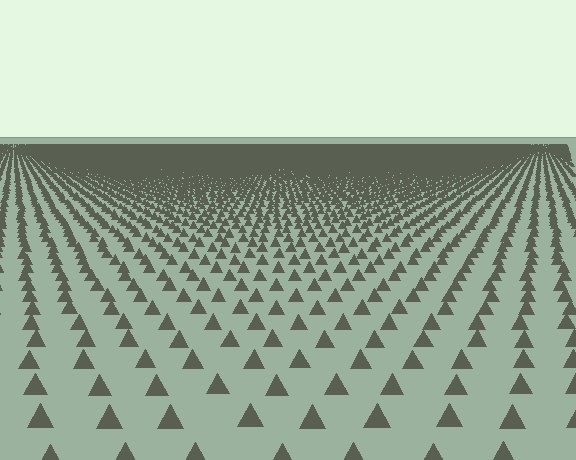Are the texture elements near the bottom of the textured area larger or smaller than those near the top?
Larger. Near the bottom, elements are closer to the viewer and appear at a bigger on-screen size.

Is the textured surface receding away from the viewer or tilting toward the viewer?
The surface is receding away from the viewer. Texture elements get smaller and denser toward the top.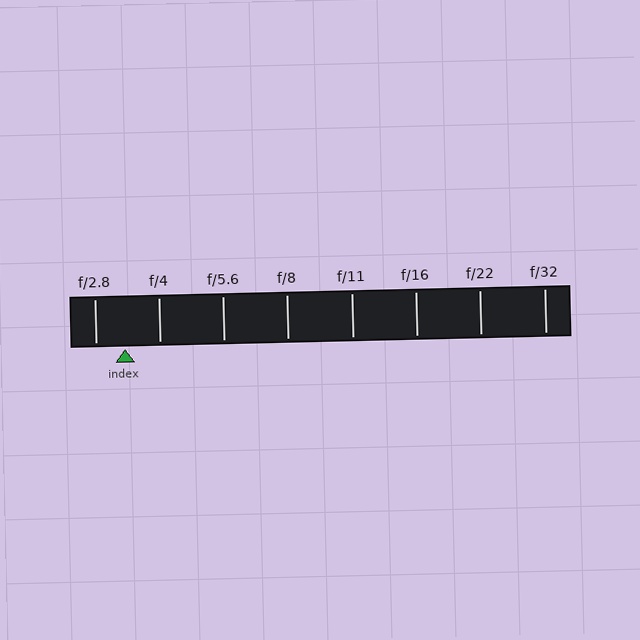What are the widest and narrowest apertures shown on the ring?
The widest aperture shown is f/2.8 and the narrowest is f/32.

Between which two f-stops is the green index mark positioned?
The index mark is between f/2.8 and f/4.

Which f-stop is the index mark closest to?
The index mark is closest to f/2.8.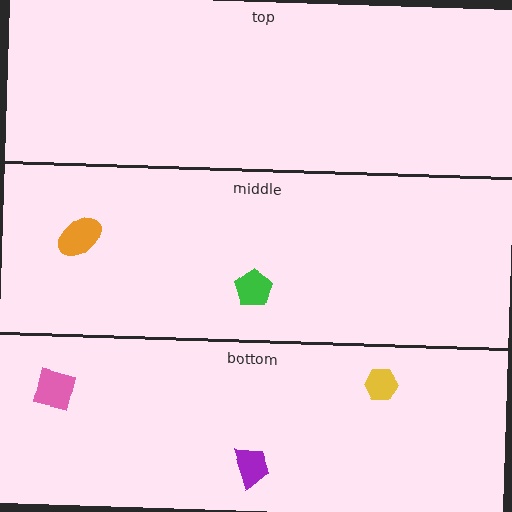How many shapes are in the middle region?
2.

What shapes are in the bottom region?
The pink square, the yellow hexagon, the purple trapezoid.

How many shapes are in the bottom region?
3.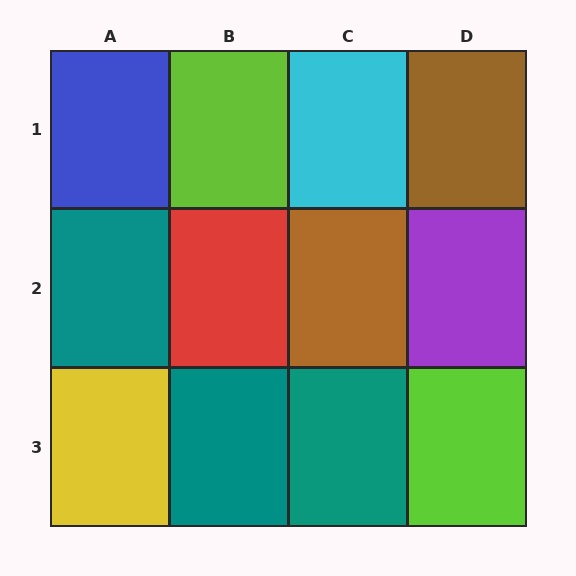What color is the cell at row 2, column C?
Brown.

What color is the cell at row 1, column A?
Blue.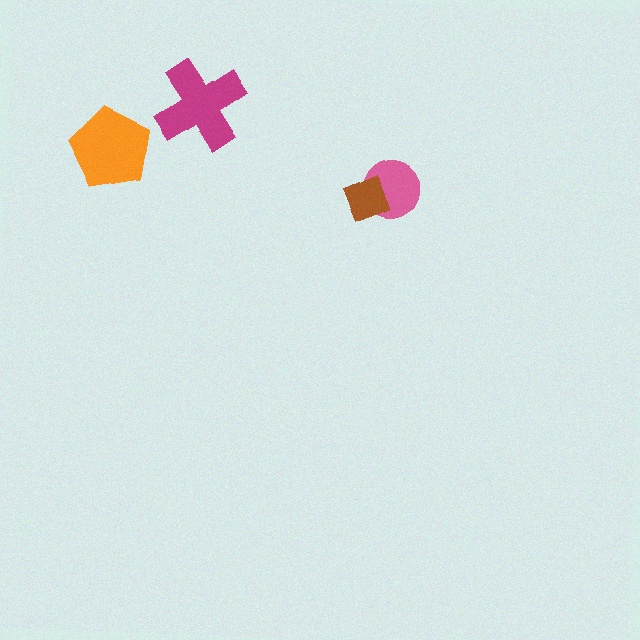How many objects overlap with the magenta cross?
0 objects overlap with the magenta cross.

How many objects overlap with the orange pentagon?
0 objects overlap with the orange pentagon.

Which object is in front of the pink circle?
The brown diamond is in front of the pink circle.